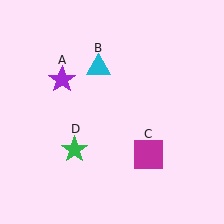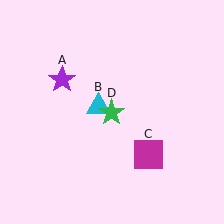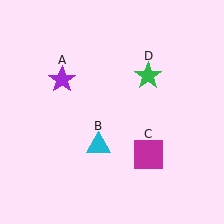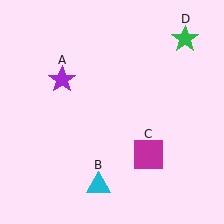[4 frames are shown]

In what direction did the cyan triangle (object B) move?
The cyan triangle (object B) moved down.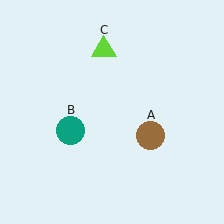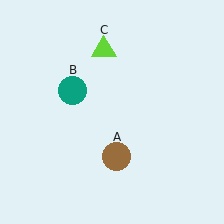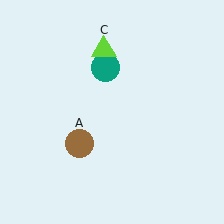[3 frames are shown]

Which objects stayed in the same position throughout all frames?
Lime triangle (object C) remained stationary.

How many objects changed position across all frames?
2 objects changed position: brown circle (object A), teal circle (object B).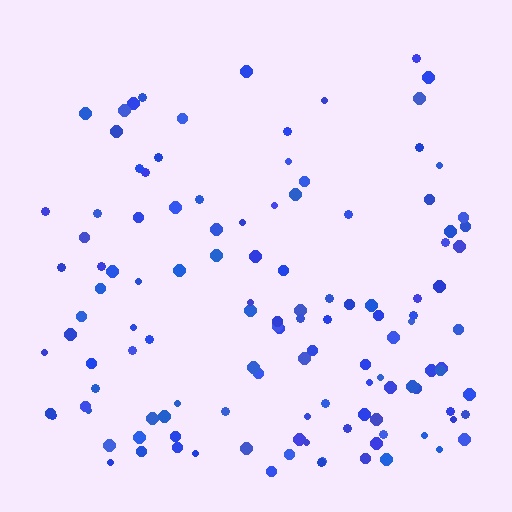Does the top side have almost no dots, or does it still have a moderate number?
Still a moderate number, just noticeably fewer than the bottom.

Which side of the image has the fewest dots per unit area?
The top.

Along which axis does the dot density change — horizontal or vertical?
Vertical.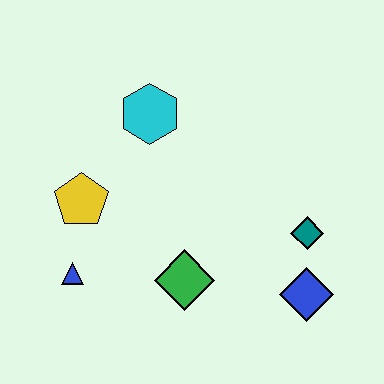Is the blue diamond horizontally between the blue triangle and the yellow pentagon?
No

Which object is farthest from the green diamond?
The cyan hexagon is farthest from the green diamond.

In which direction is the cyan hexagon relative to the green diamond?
The cyan hexagon is above the green diamond.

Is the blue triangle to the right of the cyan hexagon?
No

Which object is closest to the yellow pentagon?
The blue triangle is closest to the yellow pentagon.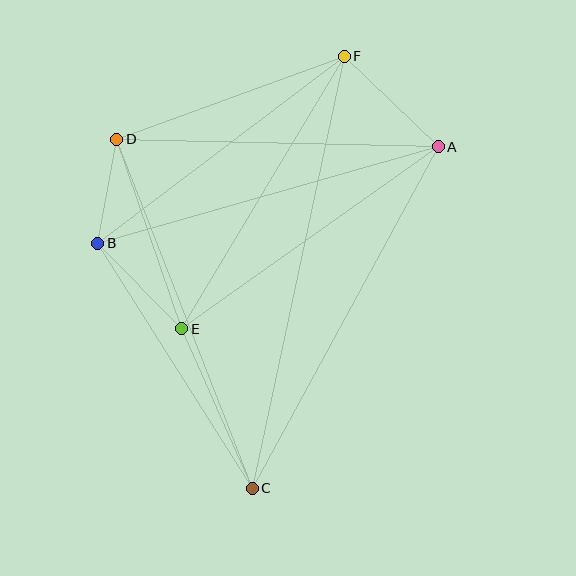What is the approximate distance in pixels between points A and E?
The distance between A and E is approximately 314 pixels.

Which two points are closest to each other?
Points B and D are closest to each other.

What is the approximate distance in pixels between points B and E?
The distance between B and E is approximately 120 pixels.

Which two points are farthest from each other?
Points C and F are farthest from each other.